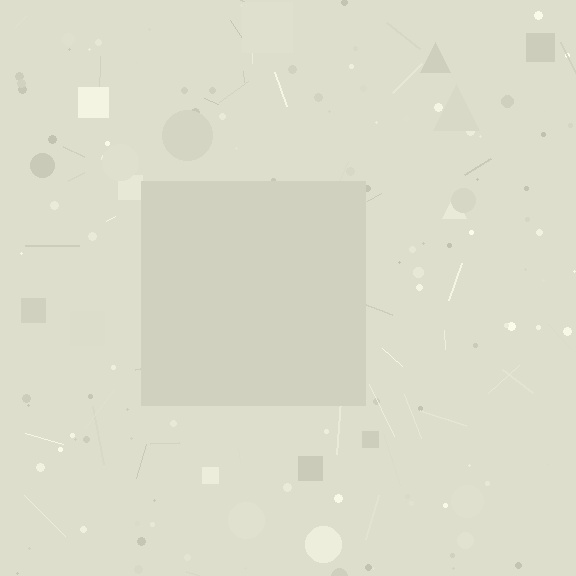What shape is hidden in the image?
A square is hidden in the image.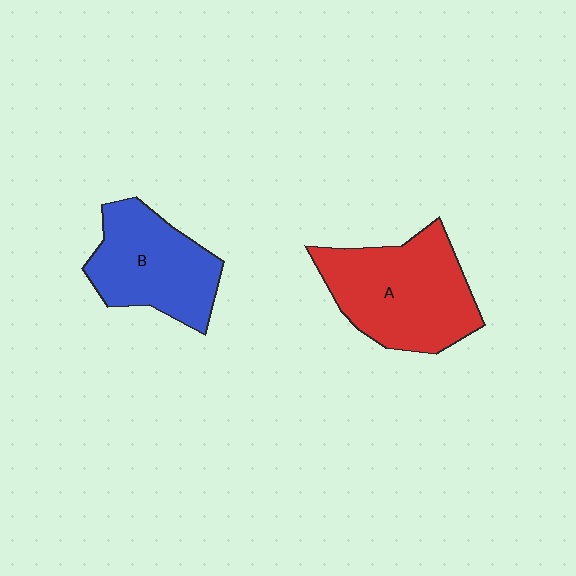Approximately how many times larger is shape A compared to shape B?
Approximately 1.2 times.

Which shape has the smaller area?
Shape B (blue).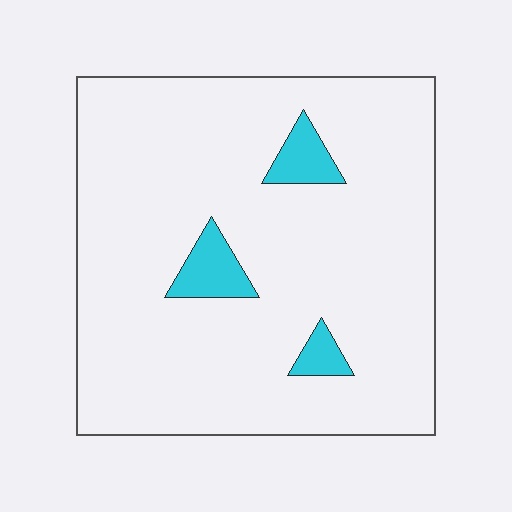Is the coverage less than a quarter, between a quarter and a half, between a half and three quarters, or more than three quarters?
Less than a quarter.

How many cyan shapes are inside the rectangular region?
3.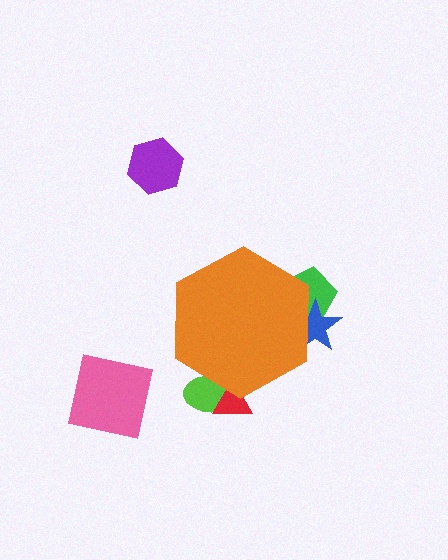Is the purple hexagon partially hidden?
No, the purple hexagon is fully visible.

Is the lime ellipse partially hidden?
Yes, the lime ellipse is partially hidden behind the orange hexagon.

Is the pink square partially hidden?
No, the pink square is fully visible.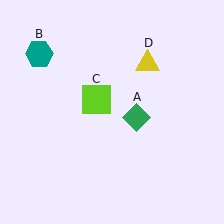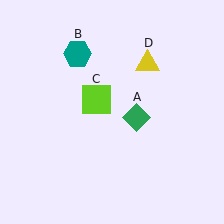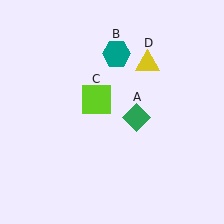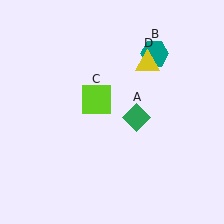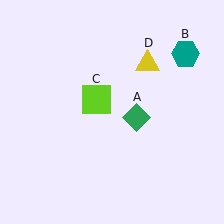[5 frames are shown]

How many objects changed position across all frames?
1 object changed position: teal hexagon (object B).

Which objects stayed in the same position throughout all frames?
Green diamond (object A) and lime square (object C) and yellow triangle (object D) remained stationary.